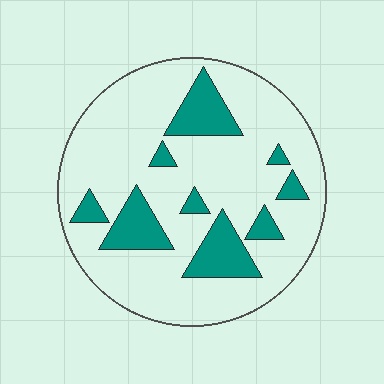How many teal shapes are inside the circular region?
9.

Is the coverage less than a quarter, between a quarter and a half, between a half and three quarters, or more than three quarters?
Less than a quarter.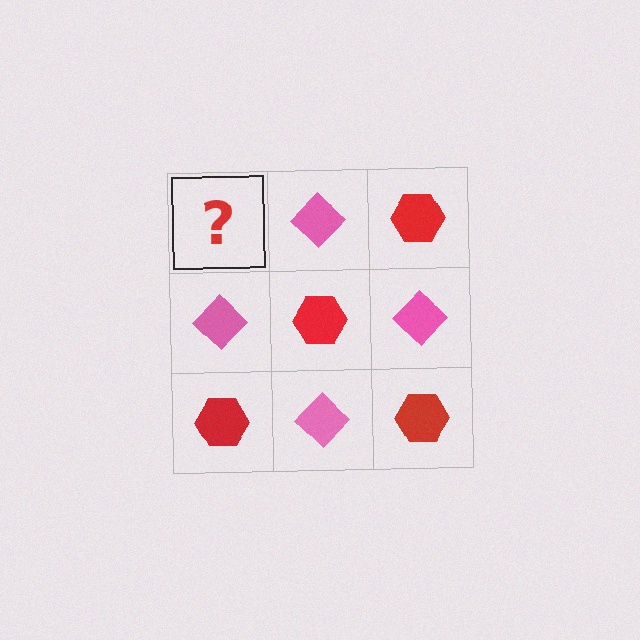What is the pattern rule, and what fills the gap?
The rule is that it alternates red hexagon and pink diamond in a checkerboard pattern. The gap should be filled with a red hexagon.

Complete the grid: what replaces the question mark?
The question mark should be replaced with a red hexagon.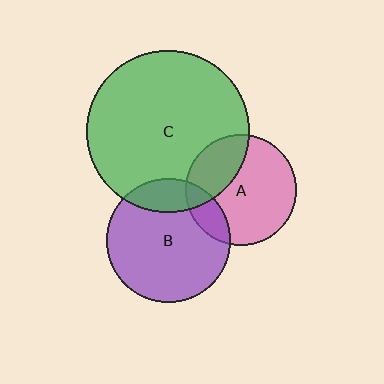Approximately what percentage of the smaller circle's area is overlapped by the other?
Approximately 15%.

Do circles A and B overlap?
Yes.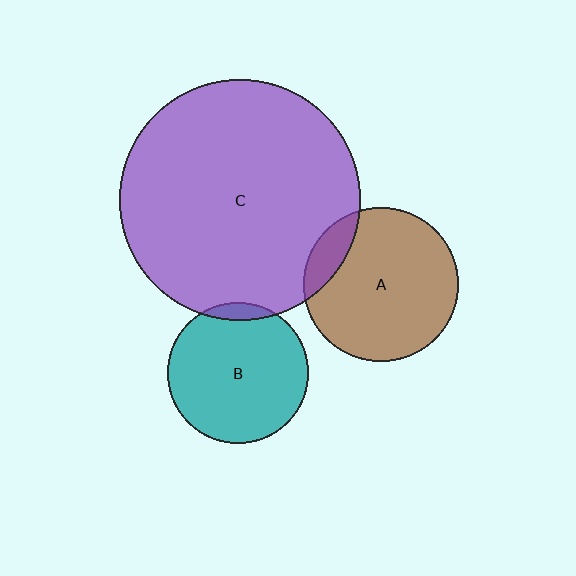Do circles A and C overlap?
Yes.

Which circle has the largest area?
Circle C (purple).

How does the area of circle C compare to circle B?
Approximately 2.9 times.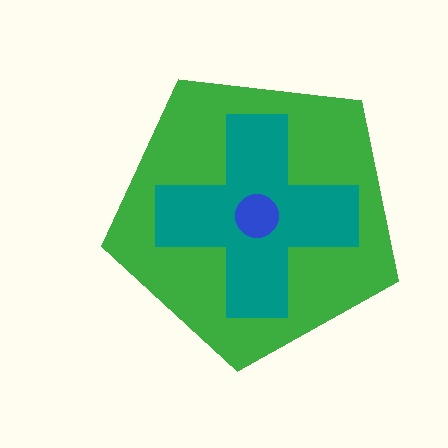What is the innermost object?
The blue circle.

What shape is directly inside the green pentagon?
The teal cross.